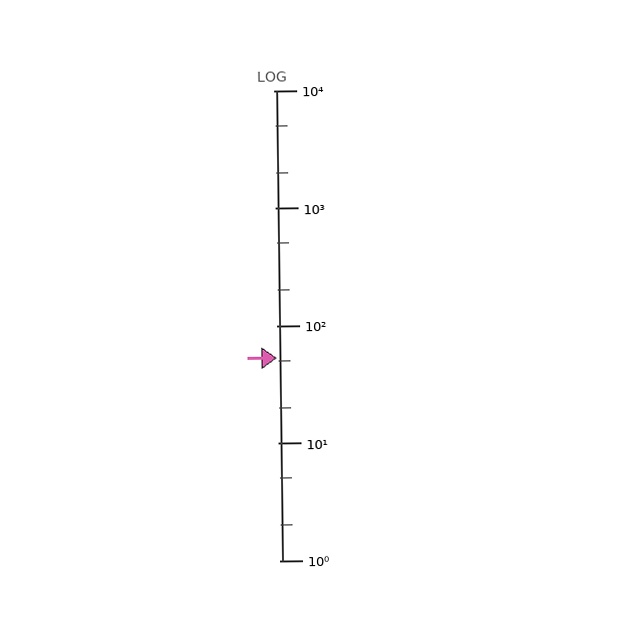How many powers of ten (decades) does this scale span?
The scale spans 4 decades, from 1 to 10000.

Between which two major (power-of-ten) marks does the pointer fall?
The pointer is between 10 and 100.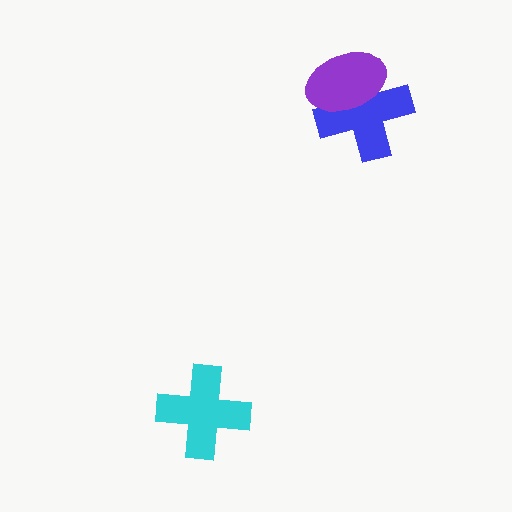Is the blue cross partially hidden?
Yes, it is partially covered by another shape.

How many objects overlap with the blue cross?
1 object overlaps with the blue cross.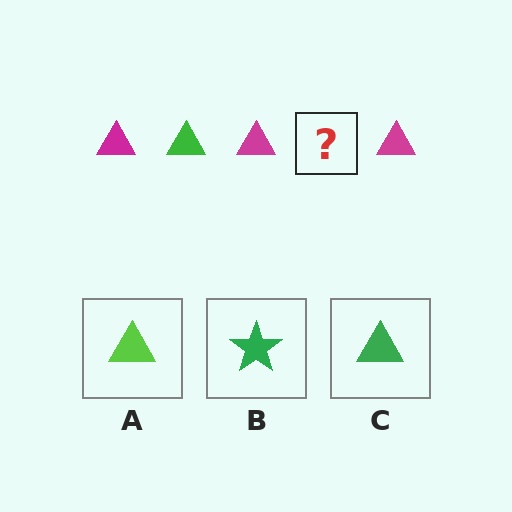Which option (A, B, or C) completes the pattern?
C.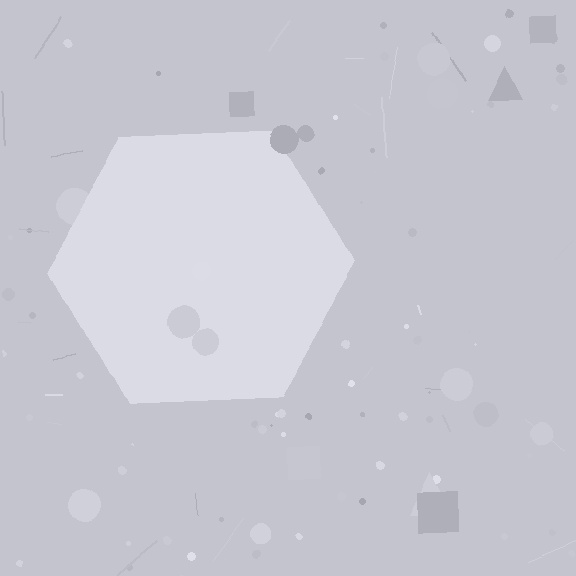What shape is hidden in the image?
A hexagon is hidden in the image.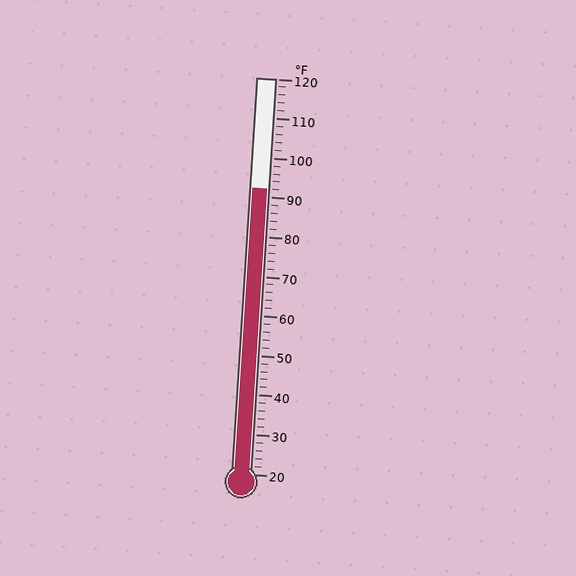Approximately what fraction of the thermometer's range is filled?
The thermometer is filled to approximately 70% of its range.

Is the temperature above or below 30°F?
The temperature is above 30°F.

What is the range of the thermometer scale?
The thermometer scale ranges from 20°F to 120°F.